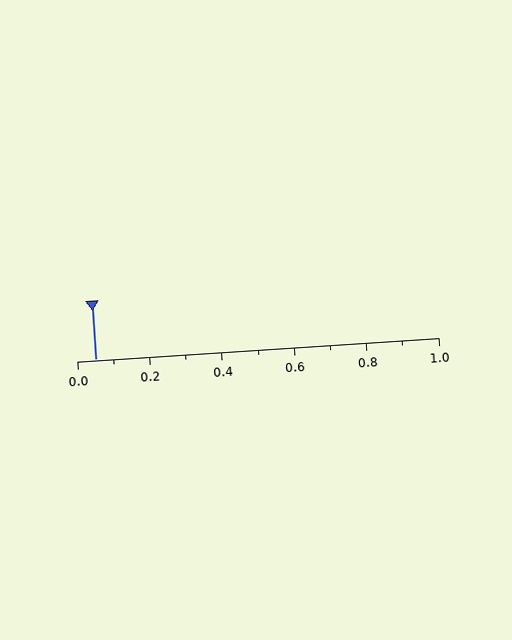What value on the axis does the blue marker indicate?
The marker indicates approximately 0.05.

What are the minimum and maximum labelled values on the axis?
The axis runs from 0.0 to 1.0.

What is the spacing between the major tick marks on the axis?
The major ticks are spaced 0.2 apart.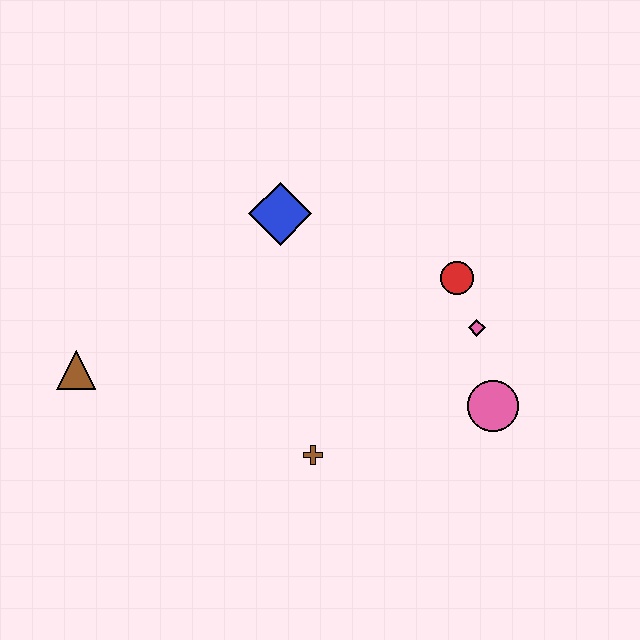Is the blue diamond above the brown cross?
Yes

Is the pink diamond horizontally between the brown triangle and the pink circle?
Yes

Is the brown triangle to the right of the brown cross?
No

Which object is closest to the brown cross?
The pink circle is closest to the brown cross.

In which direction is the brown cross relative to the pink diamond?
The brown cross is to the left of the pink diamond.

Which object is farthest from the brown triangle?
The pink circle is farthest from the brown triangle.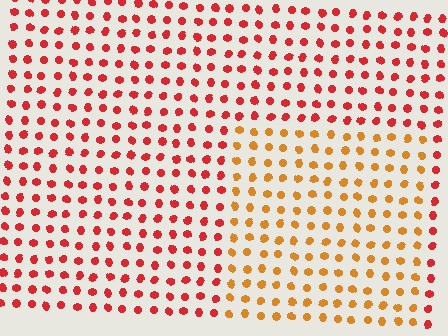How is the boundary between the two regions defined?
The boundary is defined purely by a slight shift in hue (about 37 degrees). Spacing, size, and orientation are identical on both sides.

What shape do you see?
I see a rectangle.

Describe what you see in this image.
The image is filled with small red elements in a uniform arrangement. A rectangle-shaped region is visible where the elements are tinted to a slightly different hue, forming a subtle color boundary.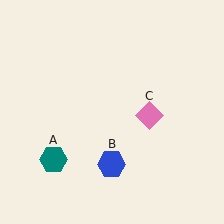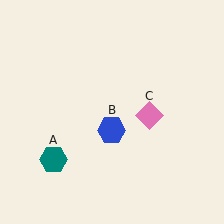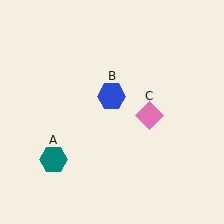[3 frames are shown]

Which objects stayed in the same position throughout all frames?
Teal hexagon (object A) and pink diamond (object C) remained stationary.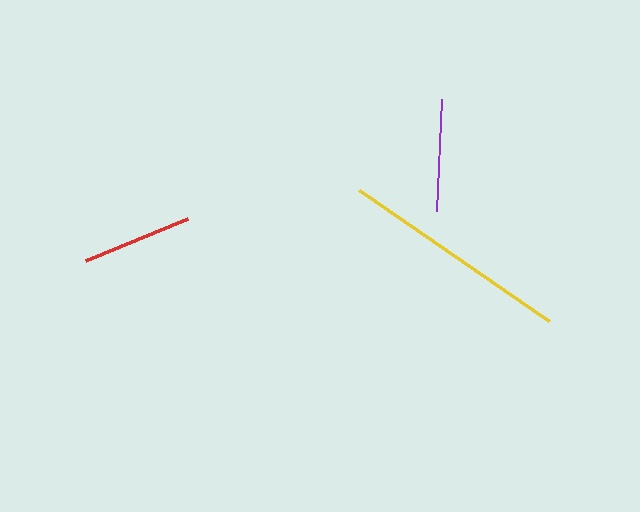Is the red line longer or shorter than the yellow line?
The yellow line is longer than the red line.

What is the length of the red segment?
The red segment is approximately 111 pixels long.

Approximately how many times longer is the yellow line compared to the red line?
The yellow line is approximately 2.1 times the length of the red line.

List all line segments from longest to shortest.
From longest to shortest: yellow, purple, red.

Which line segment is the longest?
The yellow line is the longest at approximately 231 pixels.